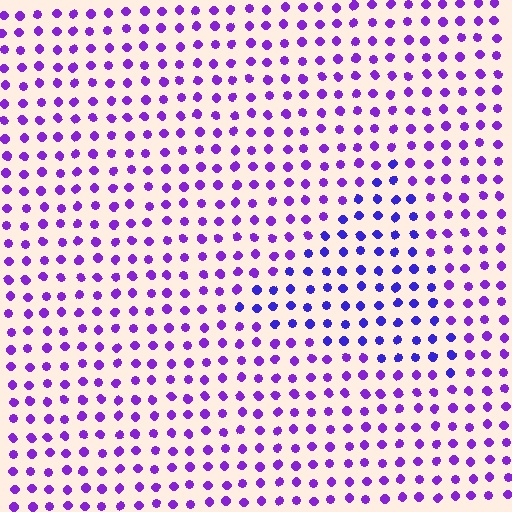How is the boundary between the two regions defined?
The boundary is defined purely by a slight shift in hue (about 28 degrees). Spacing, size, and orientation are identical on both sides.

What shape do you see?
I see a triangle.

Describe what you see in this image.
The image is filled with small purple elements in a uniform arrangement. A triangle-shaped region is visible where the elements are tinted to a slightly different hue, forming a subtle color boundary.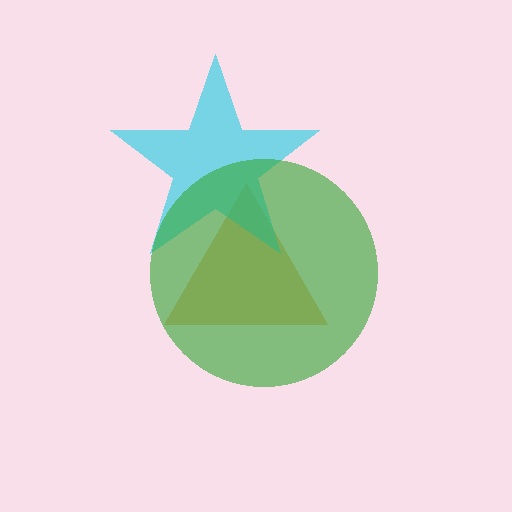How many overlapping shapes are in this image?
There are 3 overlapping shapes in the image.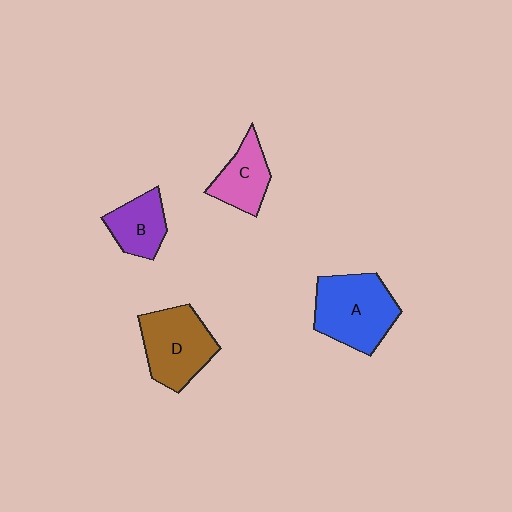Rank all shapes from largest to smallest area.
From largest to smallest: A (blue), D (brown), C (pink), B (purple).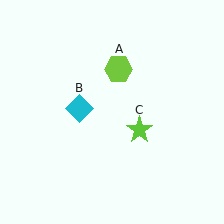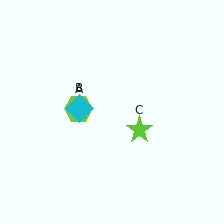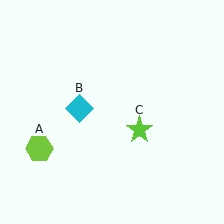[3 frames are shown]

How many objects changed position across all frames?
1 object changed position: lime hexagon (object A).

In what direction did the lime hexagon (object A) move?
The lime hexagon (object A) moved down and to the left.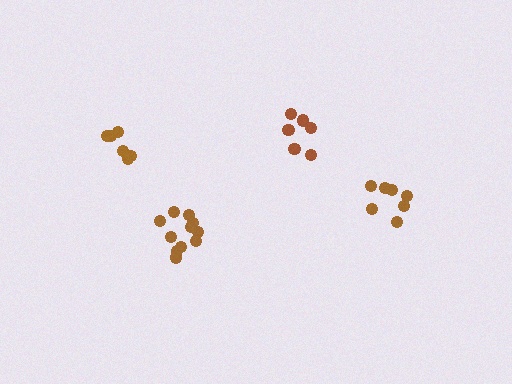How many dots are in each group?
Group 1: 11 dots, Group 2: 7 dots, Group 3: 6 dots, Group 4: 7 dots (31 total).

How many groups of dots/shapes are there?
There are 4 groups.